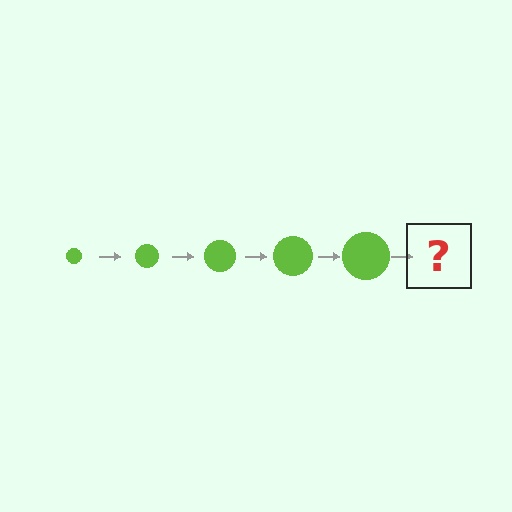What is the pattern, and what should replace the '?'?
The pattern is that the circle gets progressively larger each step. The '?' should be a lime circle, larger than the previous one.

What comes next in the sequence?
The next element should be a lime circle, larger than the previous one.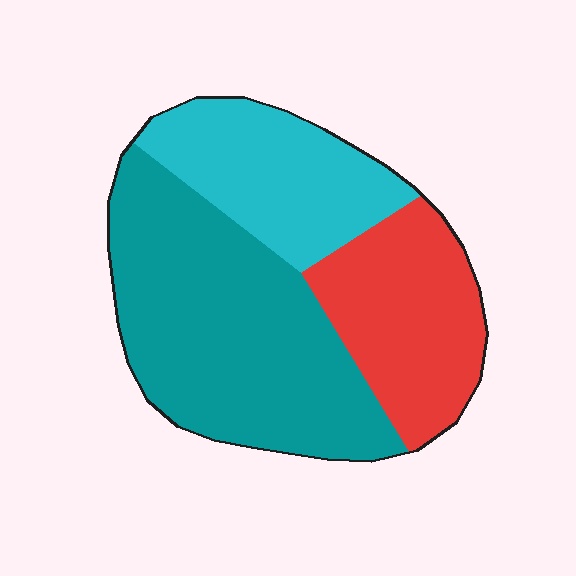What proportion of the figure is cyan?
Cyan covers about 25% of the figure.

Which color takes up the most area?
Teal, at roughly 50%.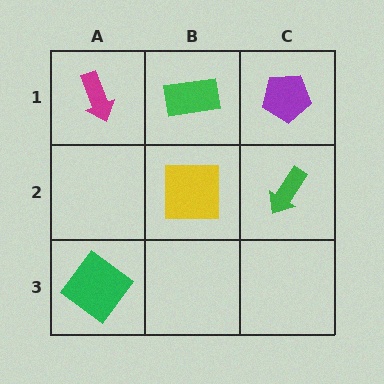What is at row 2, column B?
A yellow square.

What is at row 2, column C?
A green arrow.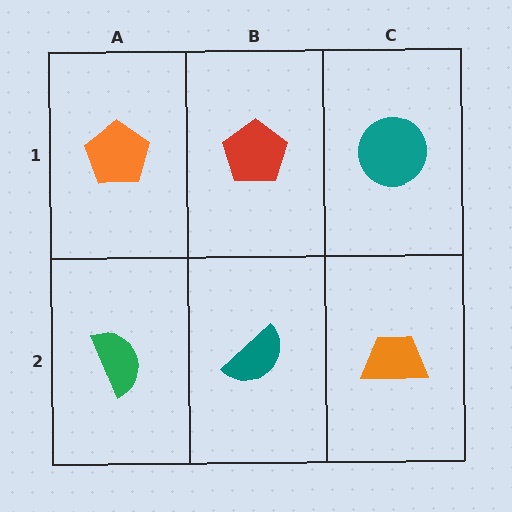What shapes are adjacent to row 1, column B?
A teal semicircle (row 2, column B), an orange pentagon (row 1, column A), a teal circle (row 1, column C).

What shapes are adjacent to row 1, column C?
An orange trapezoid (row 2, column C), a red pentagon (row 1, column B).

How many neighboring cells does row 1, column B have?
3.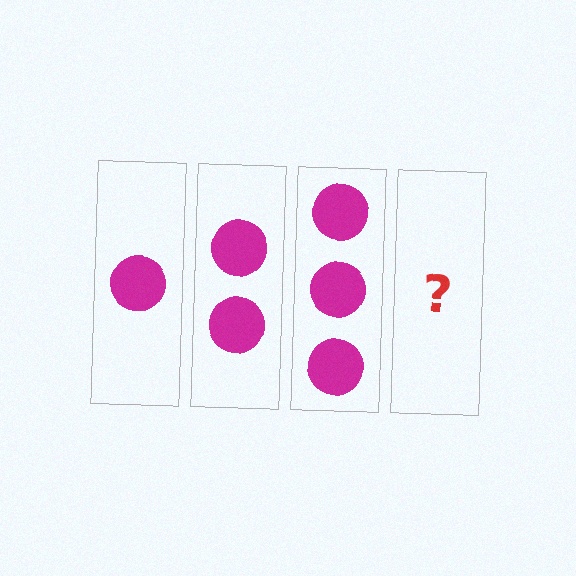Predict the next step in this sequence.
The next step is 4 circles.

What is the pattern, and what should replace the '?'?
The pattern is that each step adds one more circle. The '?' should be 4 circles.